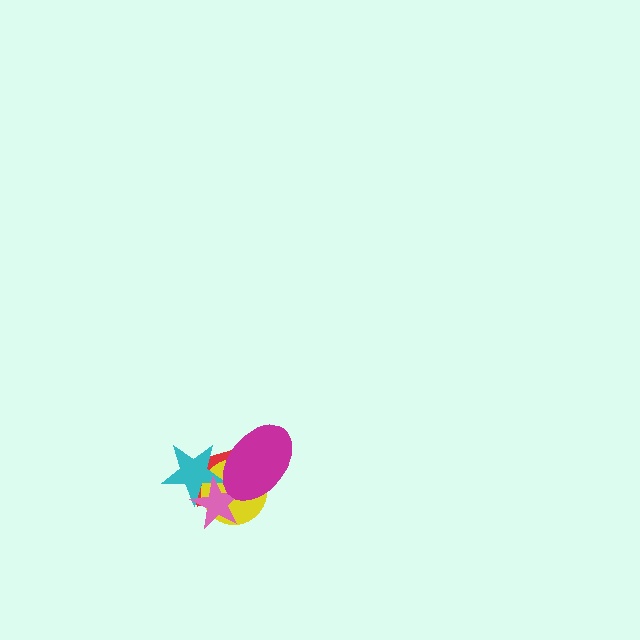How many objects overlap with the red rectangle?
4 objects overlap with the red rectangle.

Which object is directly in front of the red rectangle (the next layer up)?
The yellow circle is directly in front of the red rectangle.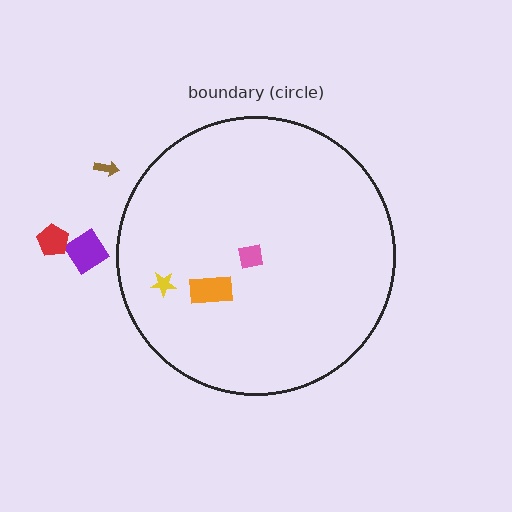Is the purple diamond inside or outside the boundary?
Outside.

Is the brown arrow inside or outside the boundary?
Outside.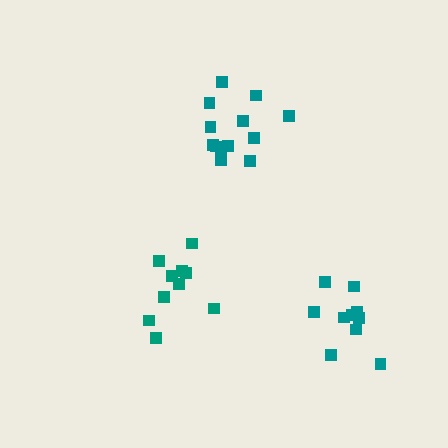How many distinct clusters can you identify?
There are 3 distinct clusters.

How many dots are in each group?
Group 1: 10 dots, Group 2: 10 dots, Group 3: 13 dots (33 total).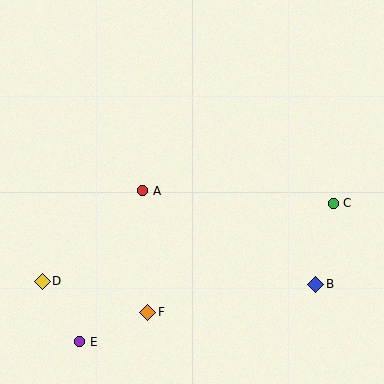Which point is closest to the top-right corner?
Point C is closest to the top-right corner.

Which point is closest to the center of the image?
Point A at (143, 191) is closest to the center.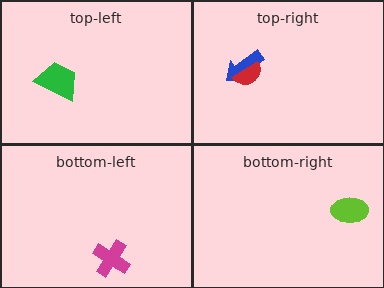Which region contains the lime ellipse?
The bottom-right region.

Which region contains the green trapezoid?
The top-left region.